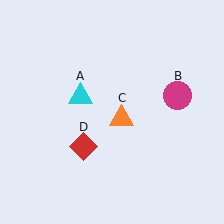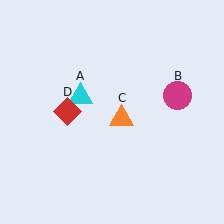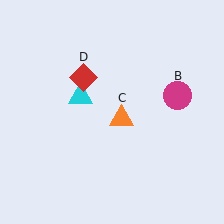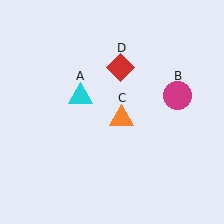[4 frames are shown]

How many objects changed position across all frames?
1 object changed position: red diamond (object D).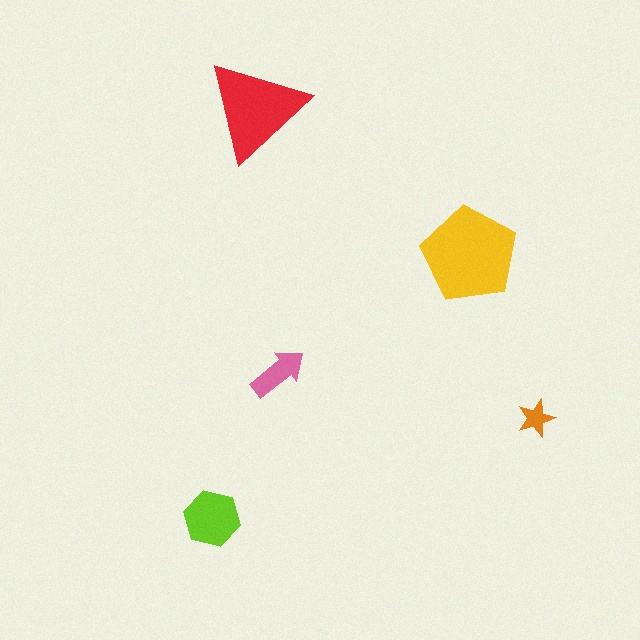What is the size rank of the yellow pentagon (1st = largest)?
1st.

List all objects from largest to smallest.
The yellow pentagon, the red triangle, the lime hexagon, the pink arrow, the orange star.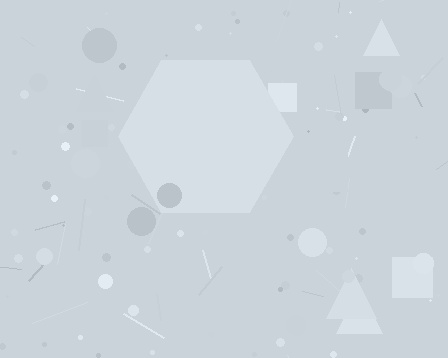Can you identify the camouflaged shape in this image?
The camouflaged shape is a hexagon.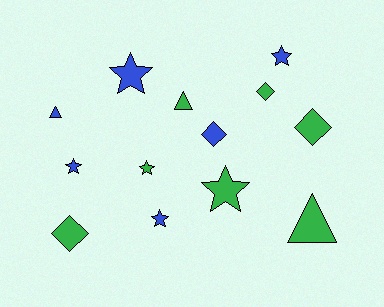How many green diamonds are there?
There are 3 green diamonds.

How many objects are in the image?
There are 13 objects.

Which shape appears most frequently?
Star, with 6 objects.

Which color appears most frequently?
Green, with 7 objects.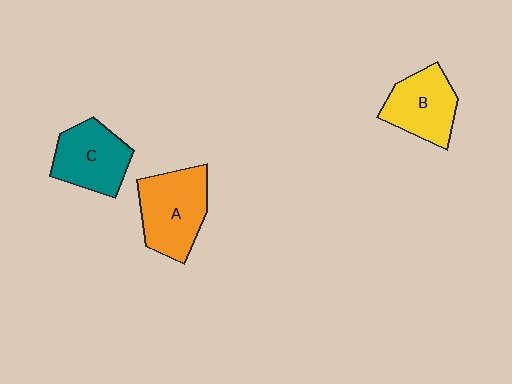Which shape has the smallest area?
Shape B (yellow).